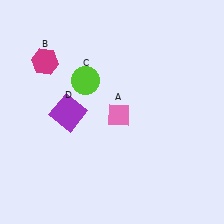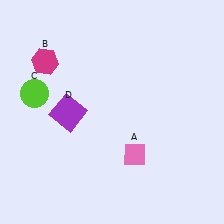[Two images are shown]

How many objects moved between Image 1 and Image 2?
2 objects moved between the two images.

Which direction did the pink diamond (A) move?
The pink diamond (A) moved down.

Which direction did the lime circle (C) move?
The lime circle (C) moved left.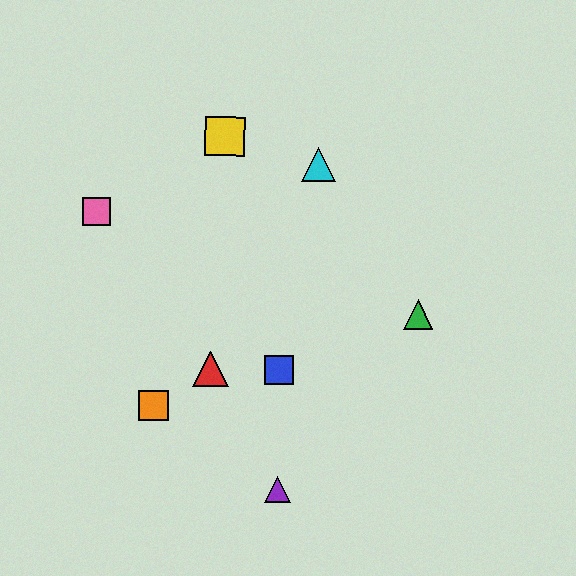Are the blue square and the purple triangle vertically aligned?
Yes, both are at x≈279.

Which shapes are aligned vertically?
The blue square, the purple triangle are aligned vertically.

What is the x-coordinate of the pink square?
The pink square is at x≈96.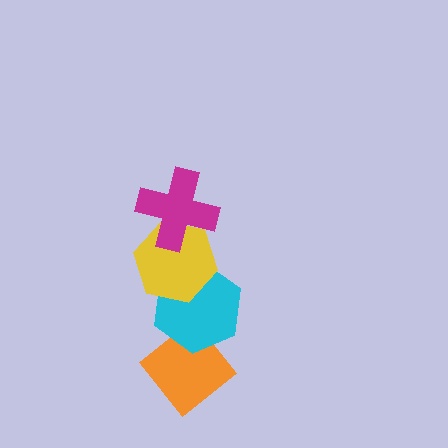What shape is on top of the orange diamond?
The cyan hexagon is on top of the orange diamond.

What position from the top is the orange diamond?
The orange diamond is 4th from the top.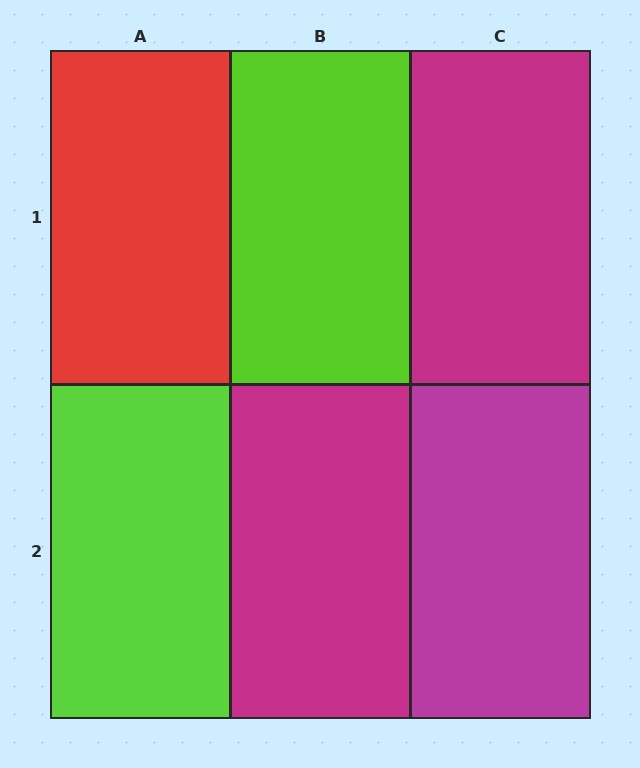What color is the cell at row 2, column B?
Magenta.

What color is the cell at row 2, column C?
Magenta.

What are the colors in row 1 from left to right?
Red, lime, magenta.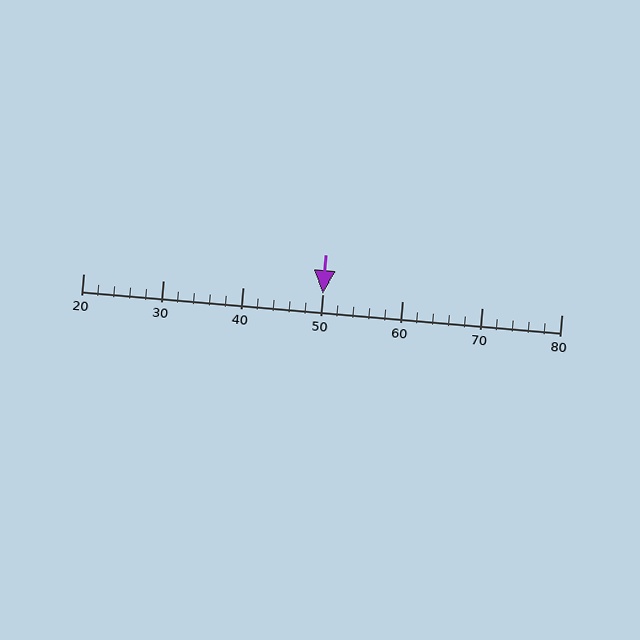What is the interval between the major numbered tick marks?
The major tick marks are spaced 10 units apart.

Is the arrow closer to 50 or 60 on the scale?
The arrow is closer to 50.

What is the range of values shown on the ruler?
The ruler shows values from 20 to 80.